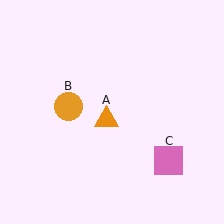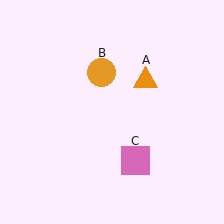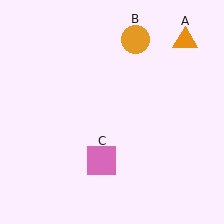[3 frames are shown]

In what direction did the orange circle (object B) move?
The orange circle (object B) moved up and to the right.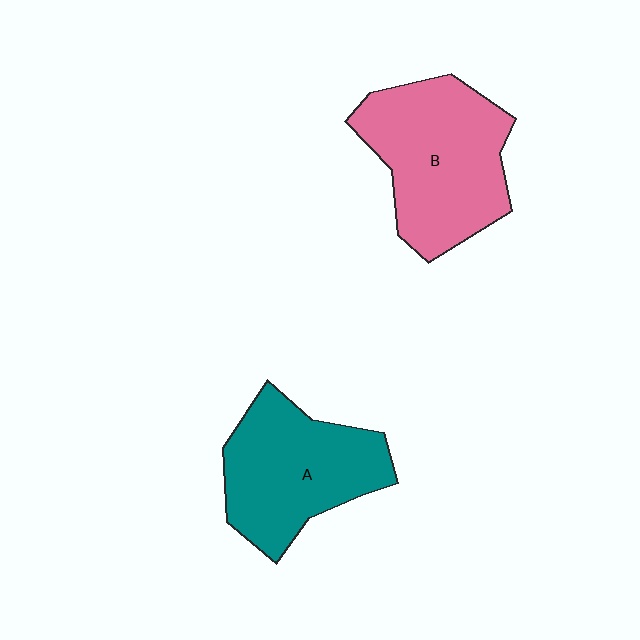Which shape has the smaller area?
Shape A (teal).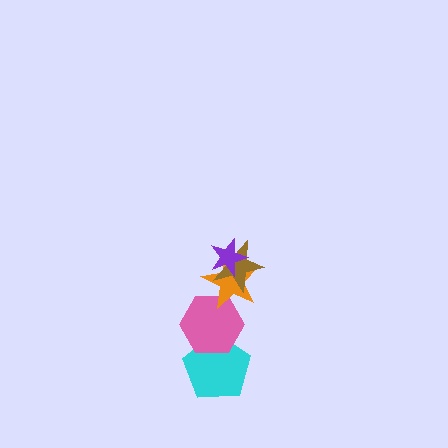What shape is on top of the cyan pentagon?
The pink hexagon is on top of the cyan pentagon.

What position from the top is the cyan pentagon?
The cyan pentagon is 5th from the top.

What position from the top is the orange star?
The orange star is 3rd from the top.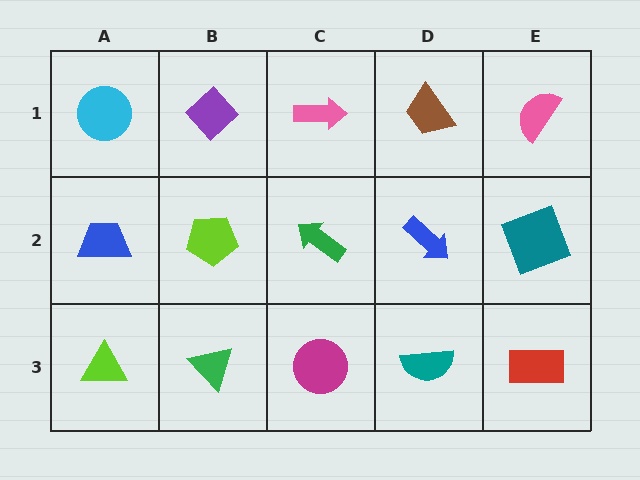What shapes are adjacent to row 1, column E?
A teal square (row 2, column E), a brown trapezoid (row 1, column D).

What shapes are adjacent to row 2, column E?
A pink semicircle (row 1, column E), a red rectangle (row 3, column E), a blue arrow (row 2, column D).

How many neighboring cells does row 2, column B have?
4.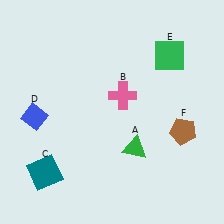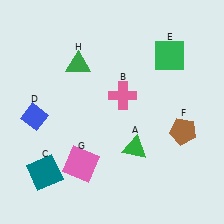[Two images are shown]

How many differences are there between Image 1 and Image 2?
There are 2 differences between the two images.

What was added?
A pink square (G), a green triangle (H) were added in Image 2.